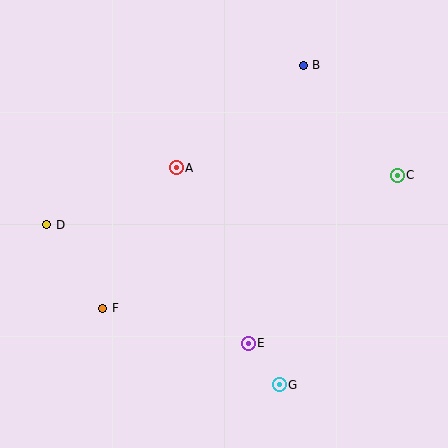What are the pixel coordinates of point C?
Point C is at (397, 175).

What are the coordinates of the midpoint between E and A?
The midpoint between E and A is at (212, 255).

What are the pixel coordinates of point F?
Point F is at (103, 308).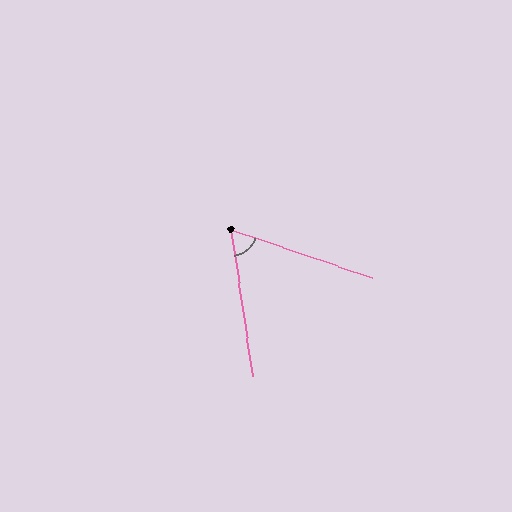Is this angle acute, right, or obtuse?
It is acute.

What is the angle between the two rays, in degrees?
Approximately 63 degrees.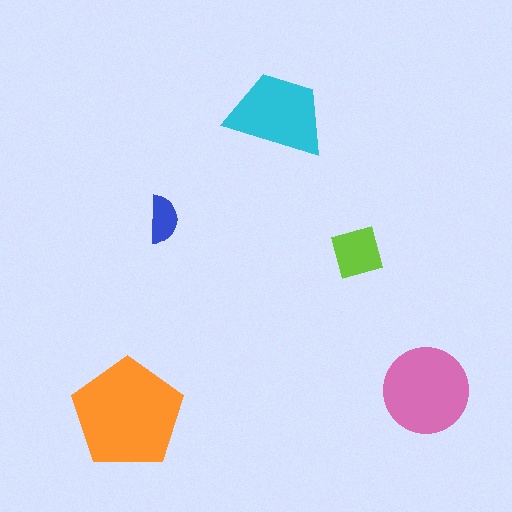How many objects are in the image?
There are 5 objects in the image.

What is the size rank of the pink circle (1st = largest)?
2nd.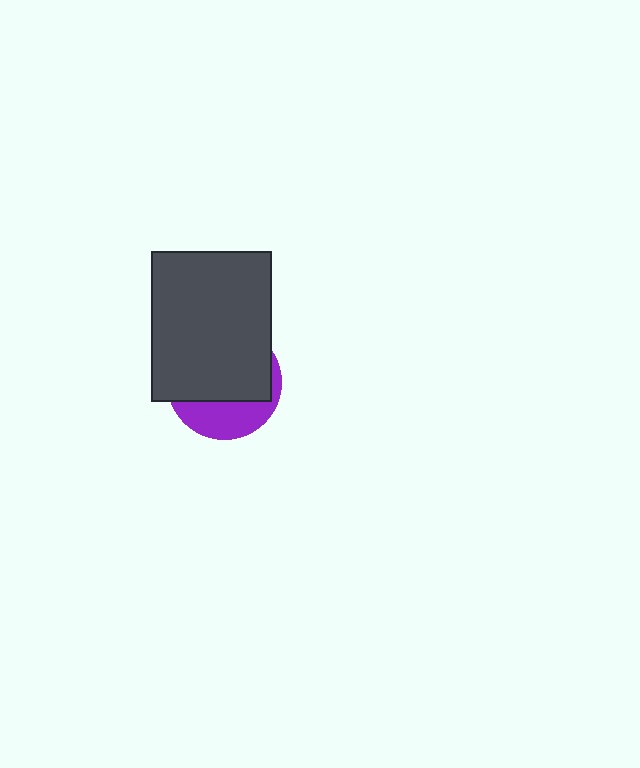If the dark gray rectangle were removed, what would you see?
You would see the complete purple circle.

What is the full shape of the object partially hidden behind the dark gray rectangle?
The partially hidden object is a purple circle.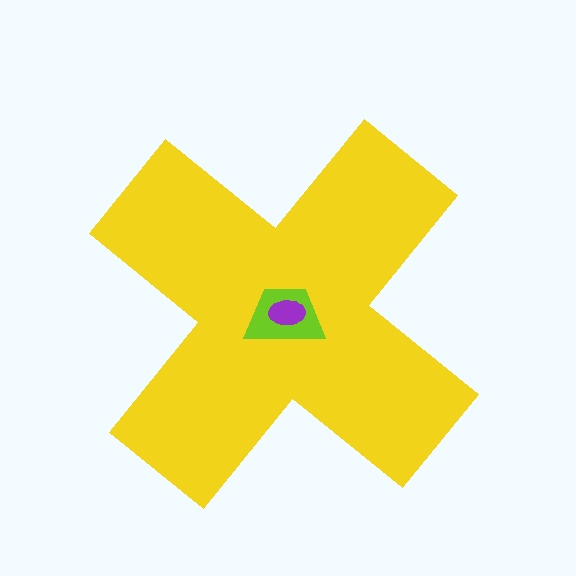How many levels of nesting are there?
3.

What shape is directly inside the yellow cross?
The lime trapezoid.